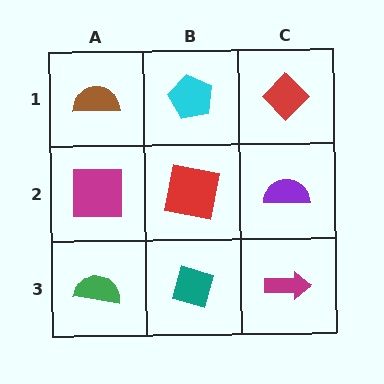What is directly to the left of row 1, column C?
A cyan pentagon.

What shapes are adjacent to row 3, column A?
A magenta square (row 2, column A), a teal diamond (row 3, column B).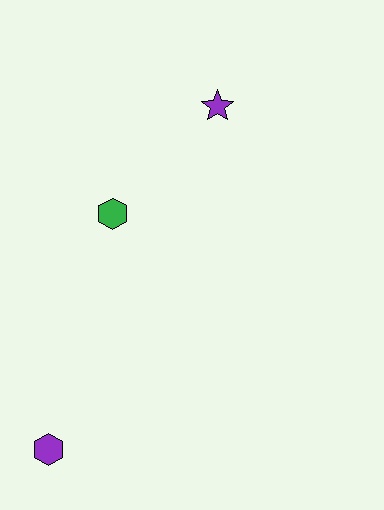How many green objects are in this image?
There is 1 green object.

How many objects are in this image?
There are 3 objects.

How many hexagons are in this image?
There are 2 hexagons.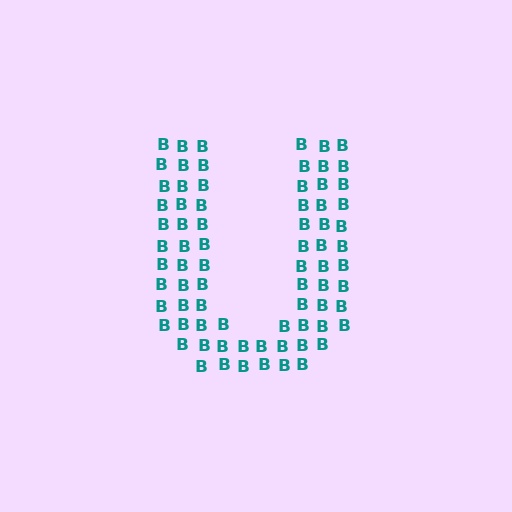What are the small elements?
The small elements are letter B's.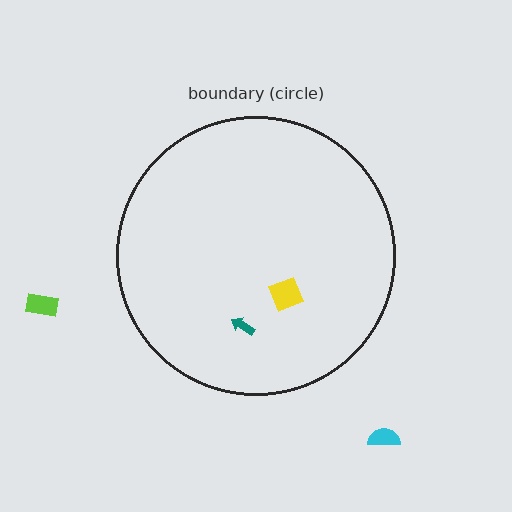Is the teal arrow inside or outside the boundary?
Inside.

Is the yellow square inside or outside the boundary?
Inside.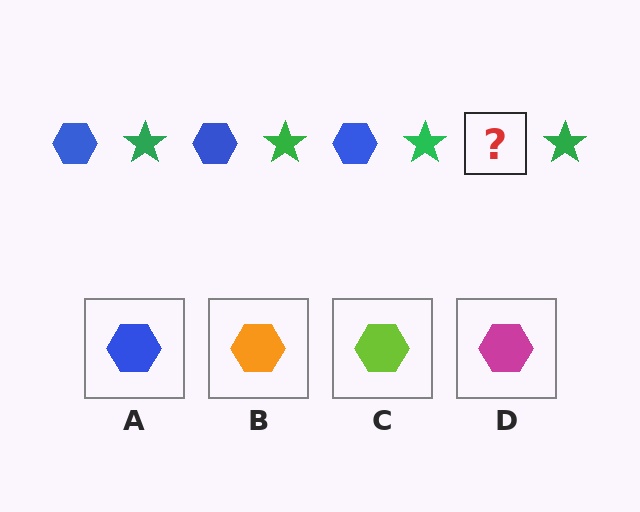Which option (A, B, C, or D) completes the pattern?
A.